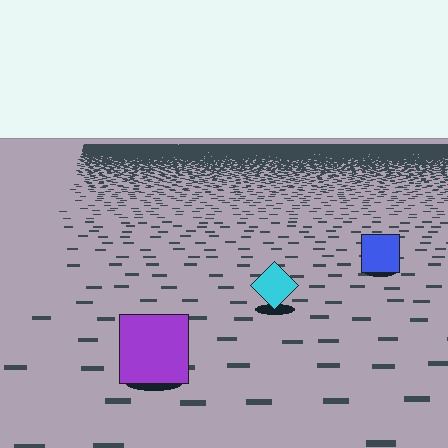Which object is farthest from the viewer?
The blue square is farthest from the viewer. It appears smaller and the ground texture around it is denser.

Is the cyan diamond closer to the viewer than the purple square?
No. The purple square is closer — you can tell from the texture gradient: the ground texture is coarser near it.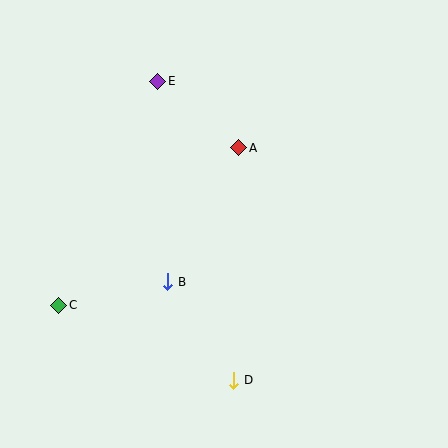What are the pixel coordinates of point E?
Point E is at (158, 81).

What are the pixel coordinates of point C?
Point C is at (59, 305).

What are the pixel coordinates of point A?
Point A is at (239, 148).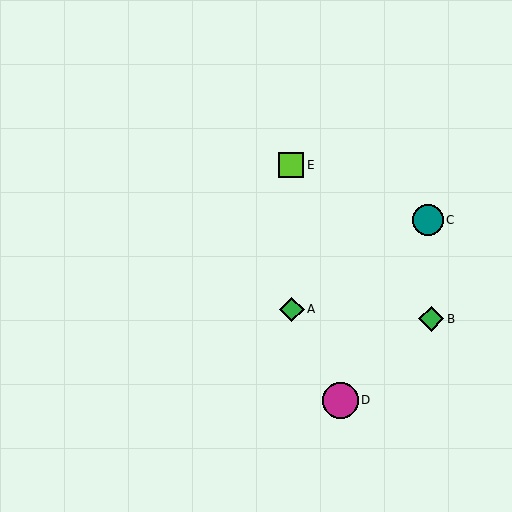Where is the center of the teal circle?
The center of the teal circle is at (428, 220).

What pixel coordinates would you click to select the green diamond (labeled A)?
Click at (292, 309) to select the green diamond A.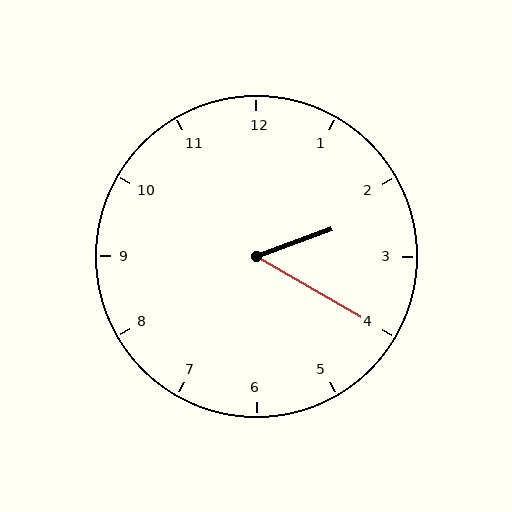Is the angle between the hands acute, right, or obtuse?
It is acute.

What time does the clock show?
2:20.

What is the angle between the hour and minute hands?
Approximately 50 degrees.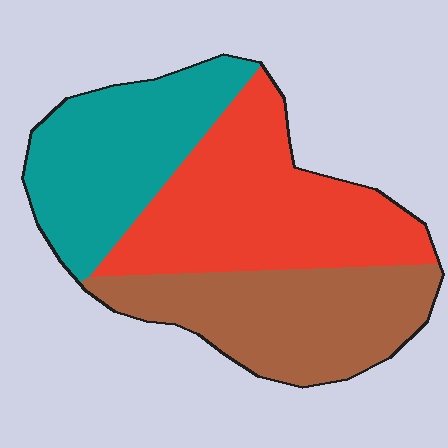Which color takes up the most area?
Red, at roughly 40%.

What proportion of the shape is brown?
Brown takes up about one third (1/3) of the shape.